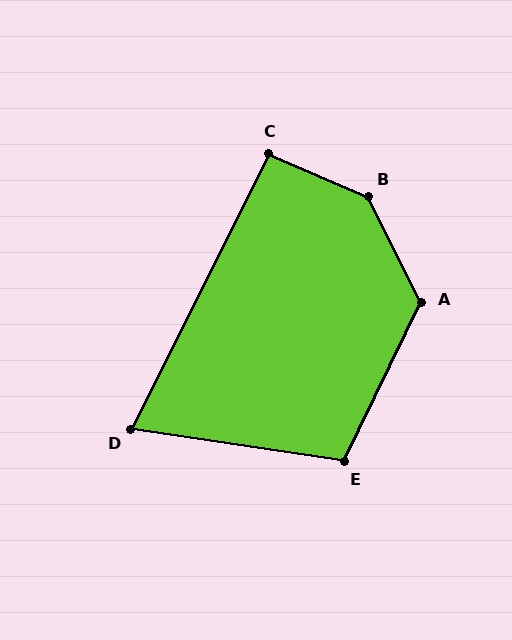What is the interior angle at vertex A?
Approximately 127 degrees (obtuse).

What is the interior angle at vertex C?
Approximately 93 degrees (approximately right).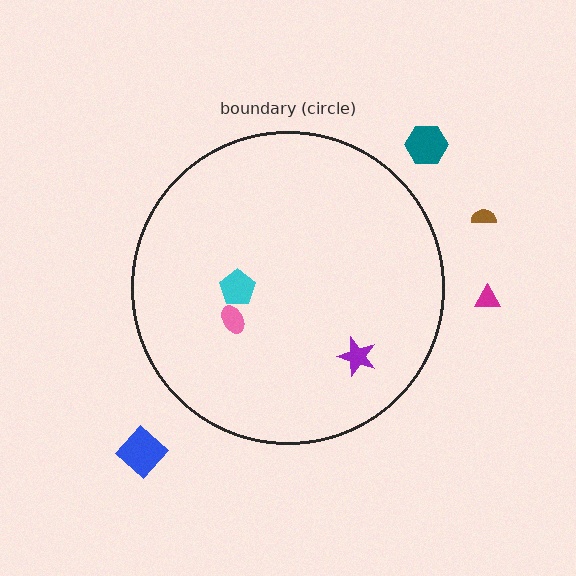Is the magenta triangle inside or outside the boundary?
Outside.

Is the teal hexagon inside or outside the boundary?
Outside.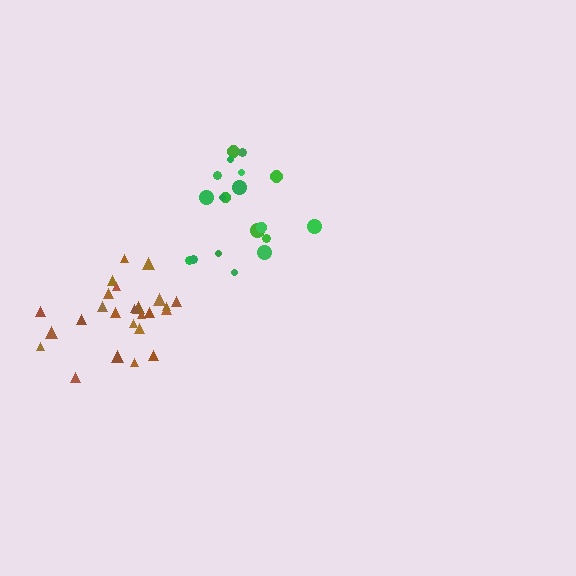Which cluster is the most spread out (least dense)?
Green.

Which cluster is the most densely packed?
Brown.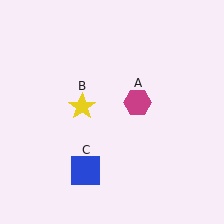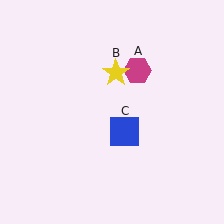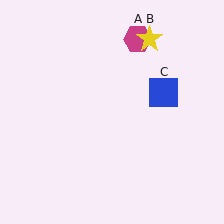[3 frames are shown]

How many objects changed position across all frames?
3 objects changed position: magenta hexagon (object A), yellow star (object B), blue square (object C).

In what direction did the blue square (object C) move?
The blue square (object C) moved up and to the right.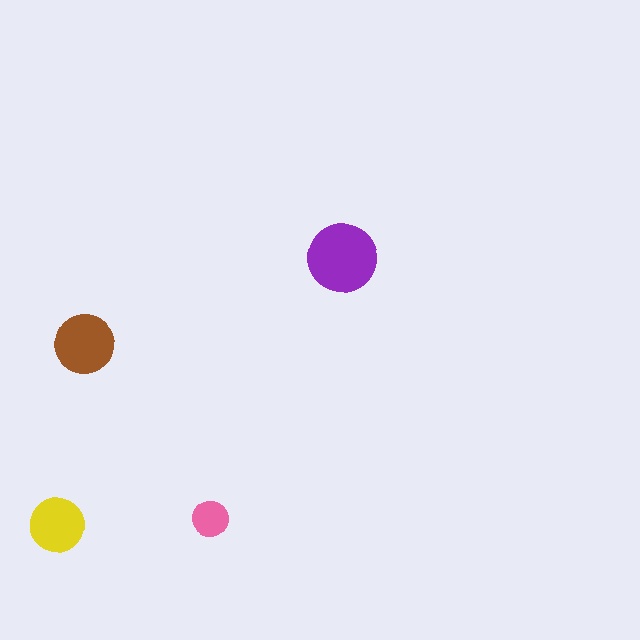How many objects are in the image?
There are 4 objects in the image.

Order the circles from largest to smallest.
the purple one, the brown one, the yellow one, the pink one.